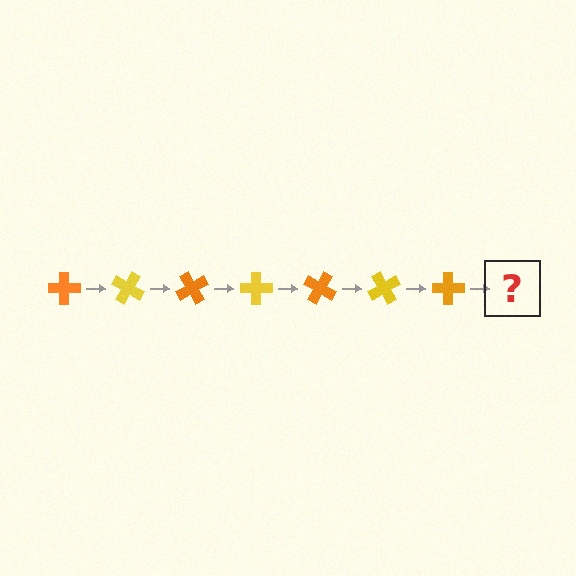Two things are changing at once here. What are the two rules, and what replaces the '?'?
The two rules are that it rotates 30 degrees each step and the color cycles through orange and yellow. The '?' should be a yellow cross, rotated 210 degrees from the start.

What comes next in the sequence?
The next element should be a yellow cross, rotated 210 degrees from the start.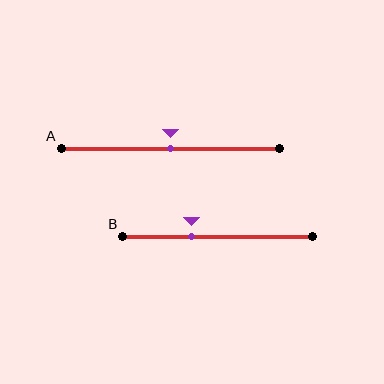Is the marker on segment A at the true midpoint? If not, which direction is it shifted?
Yes, the marker on segment A is at the true midpoint.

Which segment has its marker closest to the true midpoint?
Segment A has its marker closest to the true midpoint.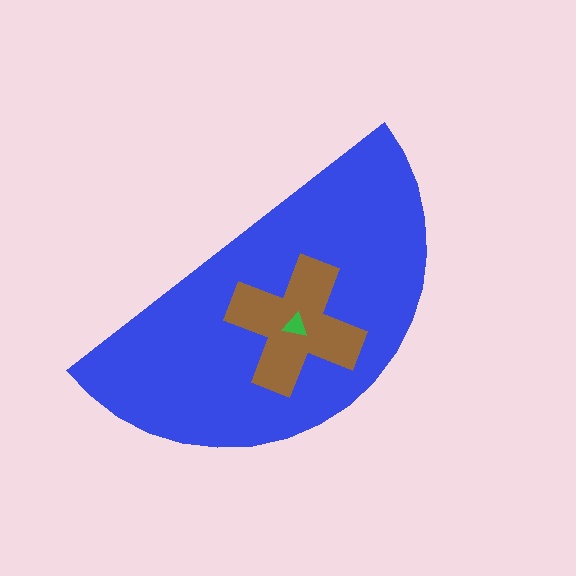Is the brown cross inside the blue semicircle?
Yes.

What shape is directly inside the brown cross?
The green triangle.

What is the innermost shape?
The green triangle.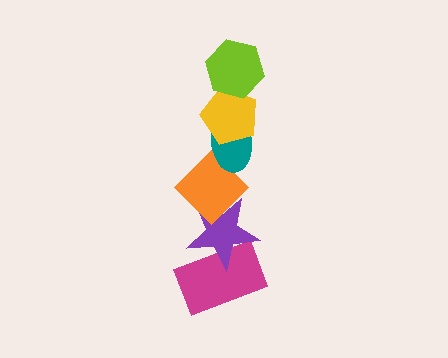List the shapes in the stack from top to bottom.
From top to bottom: the lime hexagon, the yellow pentagon, the teal ellipse, the orange diamond, the purple star, the magenta rectangle.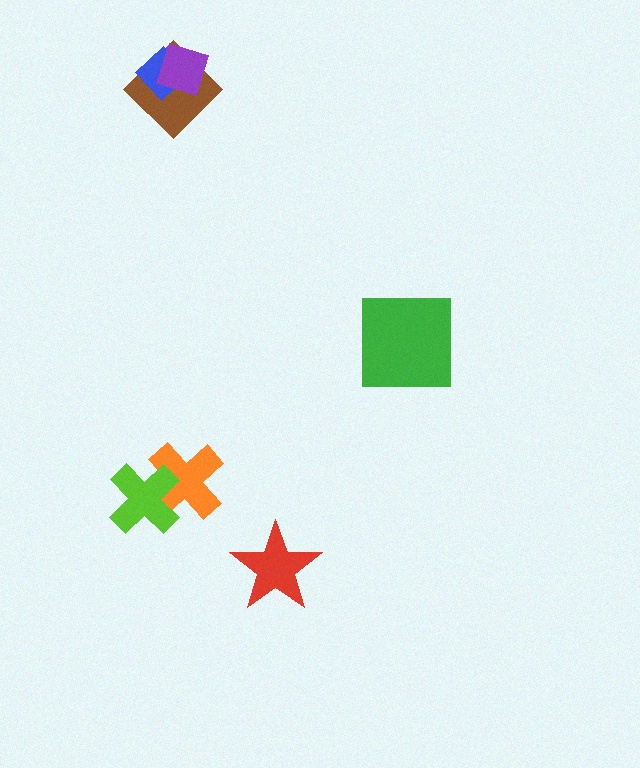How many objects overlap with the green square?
0 objects overlap with the green square.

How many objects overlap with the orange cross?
1 object overlaps with the orange cross.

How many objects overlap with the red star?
0 objects overlap with the red star.